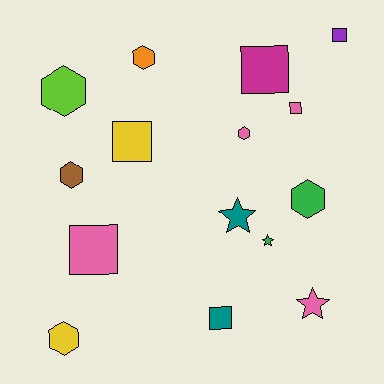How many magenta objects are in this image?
There is 1 magenta object.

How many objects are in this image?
There are 15 objects.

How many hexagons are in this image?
There are 6 hexagons.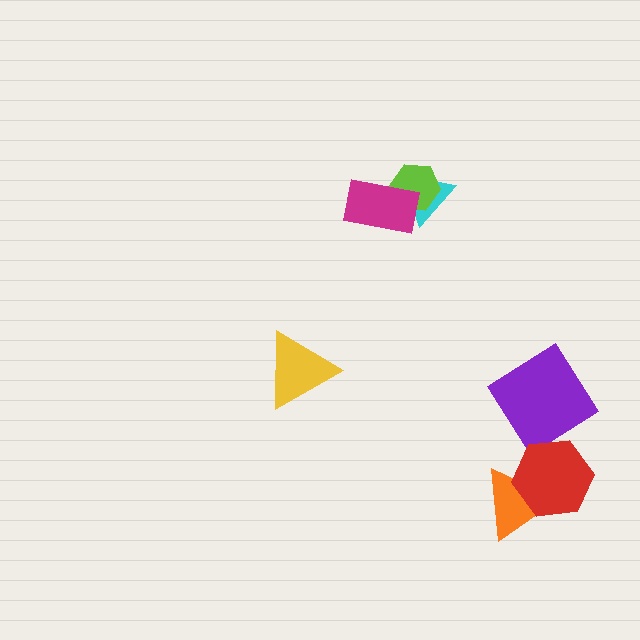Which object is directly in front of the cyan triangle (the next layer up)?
The lime hexagon is directly in front of the cyan triangle.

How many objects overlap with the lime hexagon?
2 objects overlap with the lime hexagon.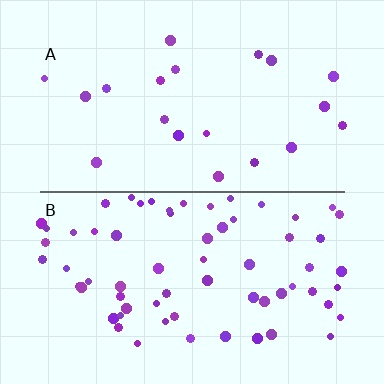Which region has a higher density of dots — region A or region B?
B (the bottom).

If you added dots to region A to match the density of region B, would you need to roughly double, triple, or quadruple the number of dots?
Approximately triple.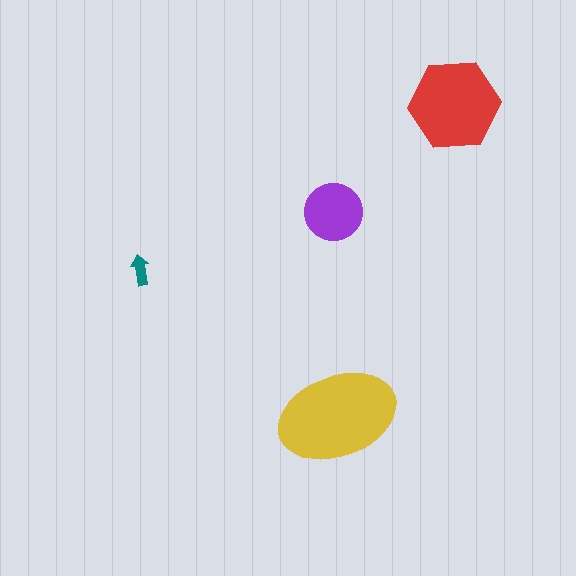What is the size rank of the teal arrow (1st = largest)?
4th.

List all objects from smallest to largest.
The teal arrow, the purple circle, the red hexagon, the yellow ellipse.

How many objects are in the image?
There are 4 objects in the image.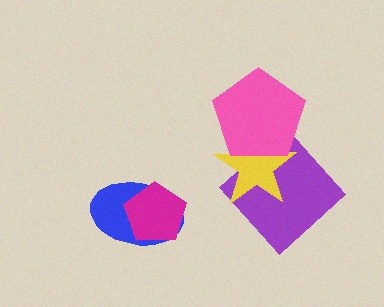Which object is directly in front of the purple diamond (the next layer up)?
The yellow star is directly in front of the purple diamond.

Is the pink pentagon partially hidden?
No, no other shape covers it.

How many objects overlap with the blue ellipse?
1 object overlaps with the blue ellipse.